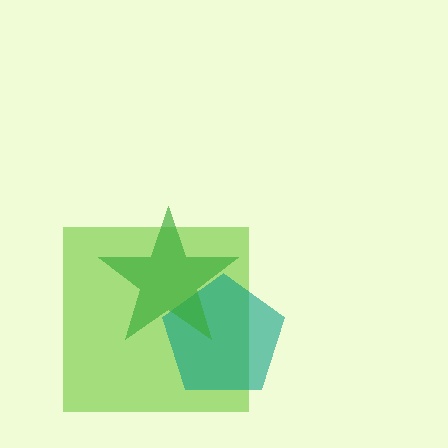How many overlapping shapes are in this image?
There are 3 overlapping shapes in the image.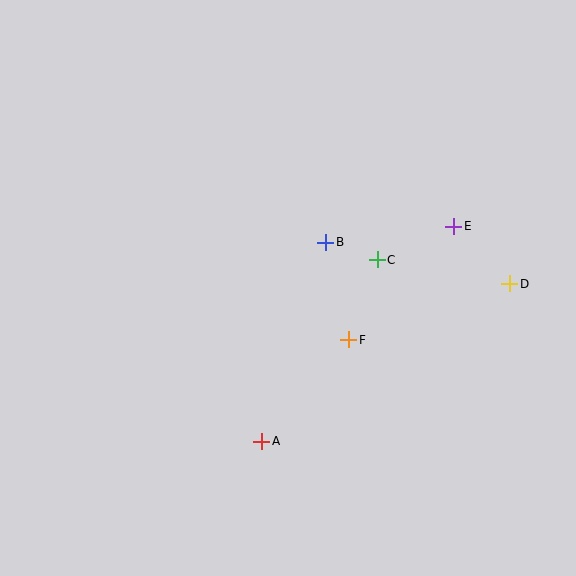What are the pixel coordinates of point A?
Point A is at (262, 441).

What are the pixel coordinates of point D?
Point D is at (510, 284).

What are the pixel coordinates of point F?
Point F is at (349, 340).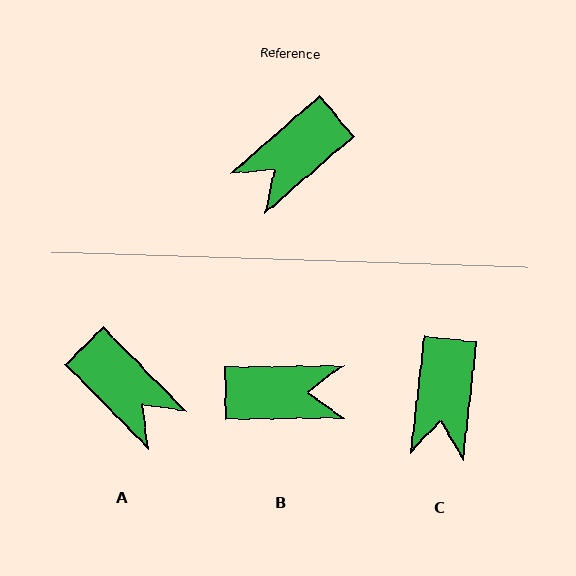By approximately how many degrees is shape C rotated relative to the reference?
Approximately 43 degrees counter-clockwise.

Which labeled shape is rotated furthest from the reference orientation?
B, about 140 degrees away.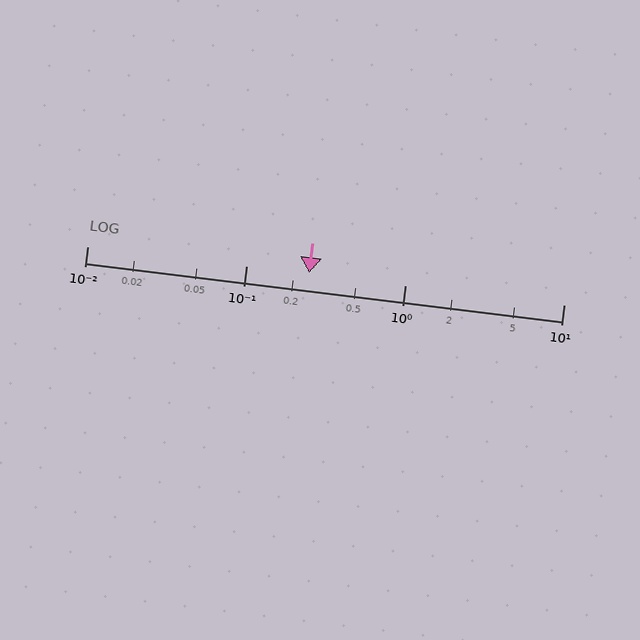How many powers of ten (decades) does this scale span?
The scale spans 3 decades, from 0.01 to 10.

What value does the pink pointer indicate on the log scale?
The pointer indicates approximately 0.25.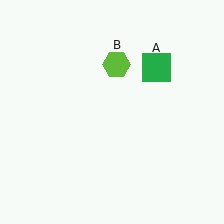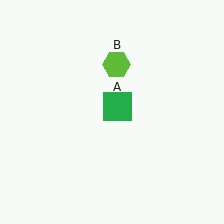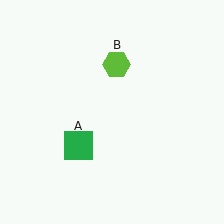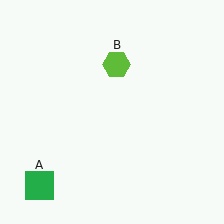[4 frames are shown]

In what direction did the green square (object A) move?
The green square (object A) moved down and to the left.